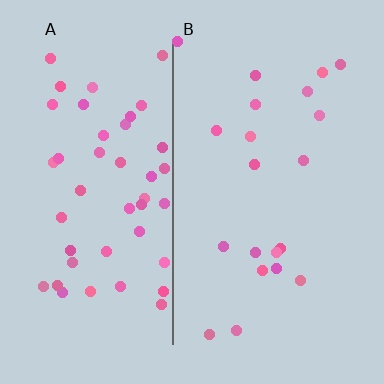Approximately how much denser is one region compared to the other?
Approximately 2.3× — region A over region B.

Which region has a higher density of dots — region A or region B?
A (the left).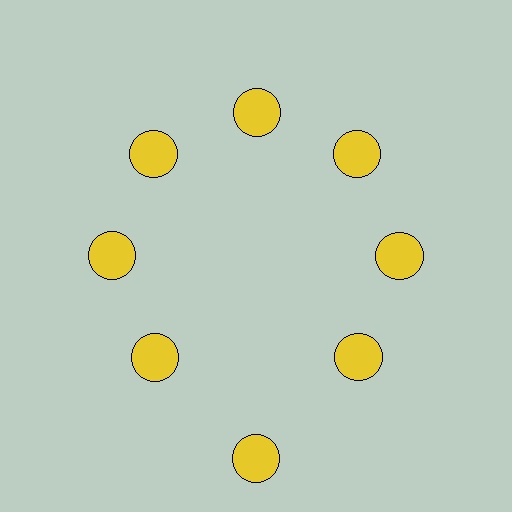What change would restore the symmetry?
The symmetry would be restored by moving it inward, back onto the ring so that all 8 circles sit at equal angles and equal distance from the center.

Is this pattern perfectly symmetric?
No. The 8 yellow circles are arranged in a ring, but one element near the 6 o'clock position is pushed outward from the center, breaking the 8-fold rotational symmetry.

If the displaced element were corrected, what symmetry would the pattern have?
It would have 8-fold rotational symmetry — the pattern would map onto itself every 45 degrees.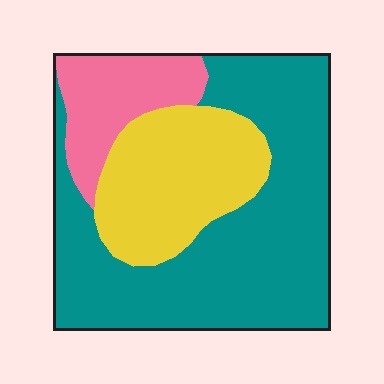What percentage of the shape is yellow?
Yellow takes up about one quarter (1/4) of the shape.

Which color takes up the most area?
Teal, at roughly 60%.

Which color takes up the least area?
Pink, at roughly 15%.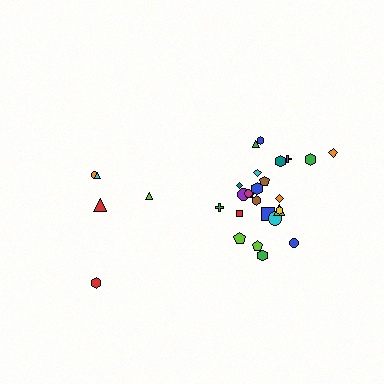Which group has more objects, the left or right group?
The right group.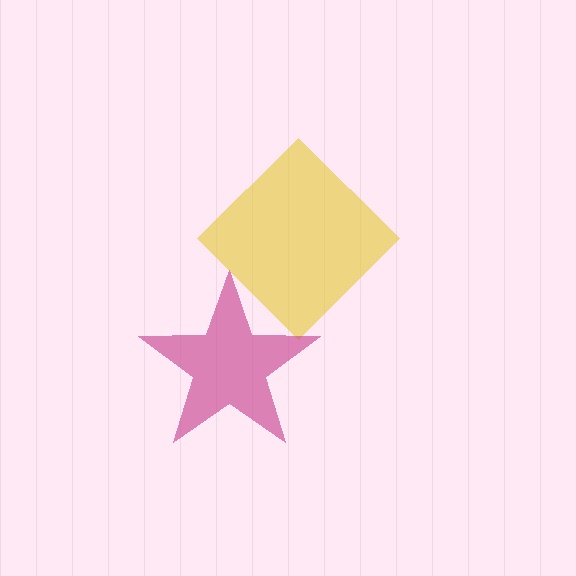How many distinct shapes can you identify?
There are 2 distinct shapes: a yellow diamond, a magenta star.